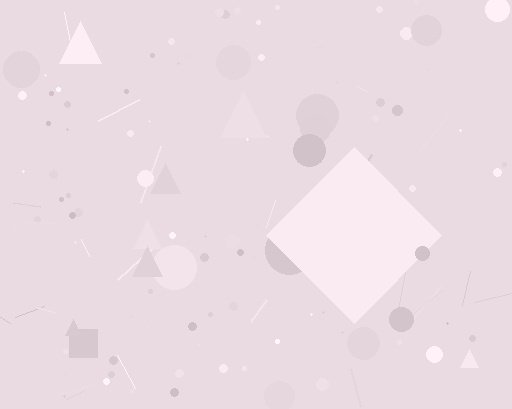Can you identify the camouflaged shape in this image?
The camouflaged shape is a diamond.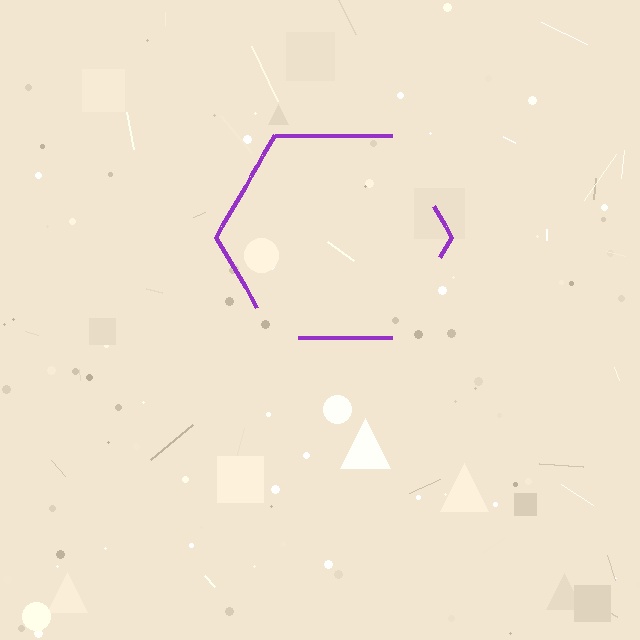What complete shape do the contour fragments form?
The contour fragments form a hexagon.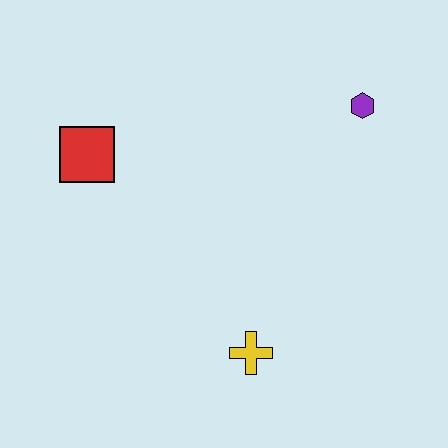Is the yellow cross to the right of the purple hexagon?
No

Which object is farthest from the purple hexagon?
The red square is farthest from the purple hexagon.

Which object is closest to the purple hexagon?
The yellow cross is closest to the purple hexagon.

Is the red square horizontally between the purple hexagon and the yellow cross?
No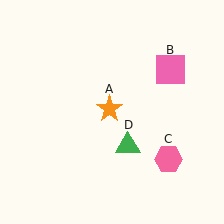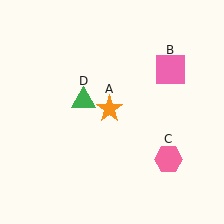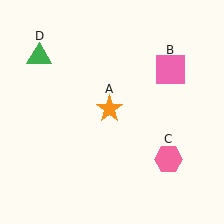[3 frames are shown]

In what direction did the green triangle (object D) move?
The green triangle (object D) moved up and to the left.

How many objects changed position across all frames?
1 object changed position: green triangle (object D).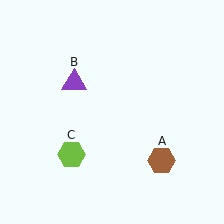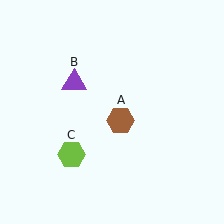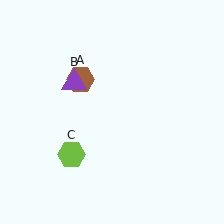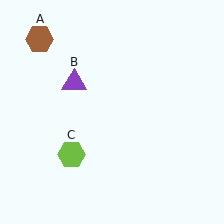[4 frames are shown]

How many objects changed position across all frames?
1 object changed position: brown hexagon (object A).